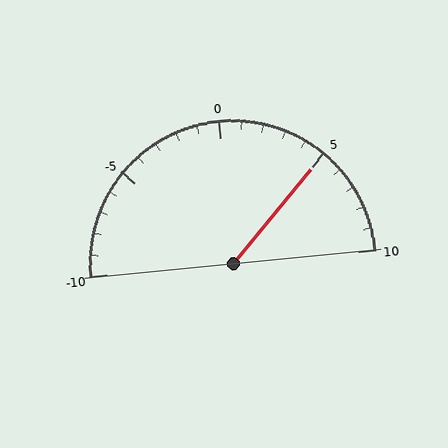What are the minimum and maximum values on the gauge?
The gauge ranges from -10 to 10.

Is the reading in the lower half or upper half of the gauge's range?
The reading is in the upper half of the range (-10 to 10).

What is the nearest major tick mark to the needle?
The nearest major tick mark is 5.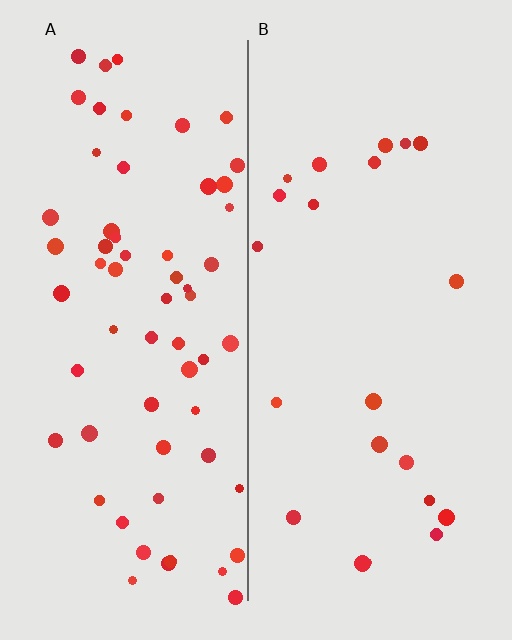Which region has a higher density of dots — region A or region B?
A (the left).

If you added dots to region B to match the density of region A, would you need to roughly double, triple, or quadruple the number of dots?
Approximately triple.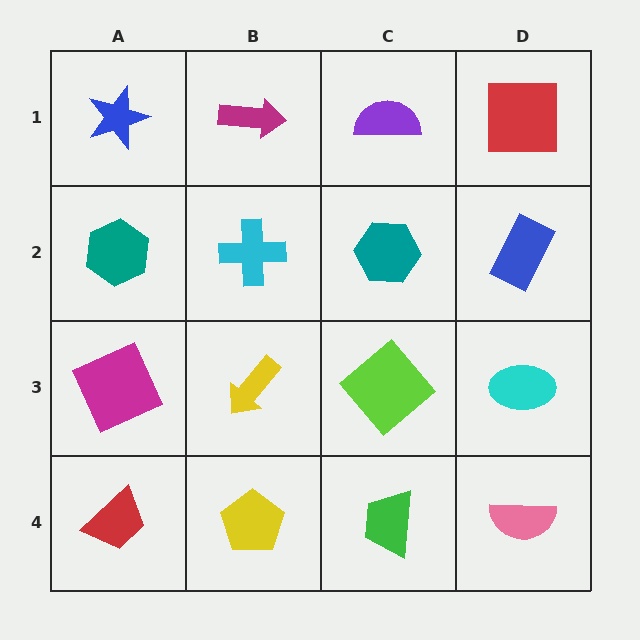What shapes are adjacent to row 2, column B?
A magenta arrow (row 1, column B), a yellow arrow (row 3, column B), a teal hexagon (row 2, column A), a teal hexagon (row 2, column C).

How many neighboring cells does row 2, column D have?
3.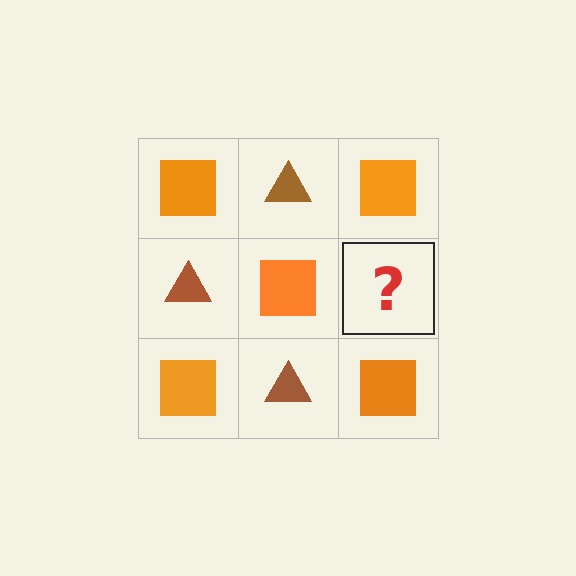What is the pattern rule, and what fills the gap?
The rule is that it alternates orange square and brown triangle in a checkerboard pattern. The gap should be filled with a brown triangle.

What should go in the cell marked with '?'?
The missing cell should contain a brown triangle.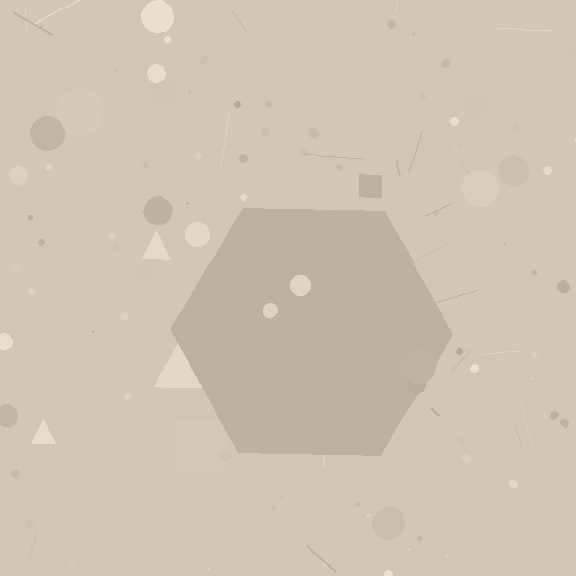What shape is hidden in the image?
A hexagon is hidden in the image.